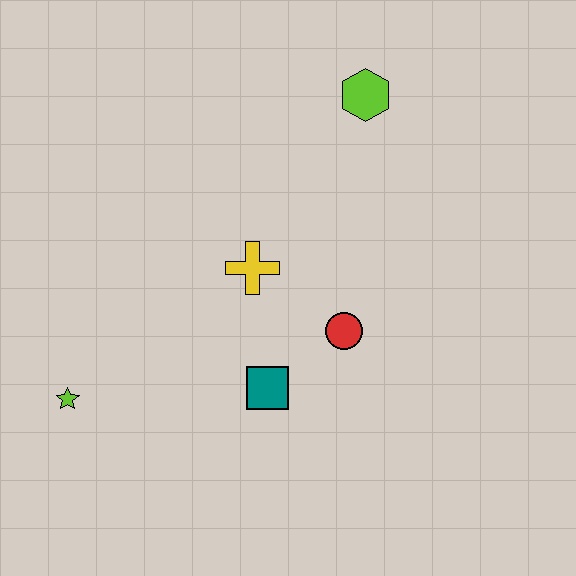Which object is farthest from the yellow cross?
The lime star is farthest from the yellow cross.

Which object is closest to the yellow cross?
The red circle is closest to the yellow cross.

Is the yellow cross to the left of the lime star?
No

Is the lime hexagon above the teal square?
Yes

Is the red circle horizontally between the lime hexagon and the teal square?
Yes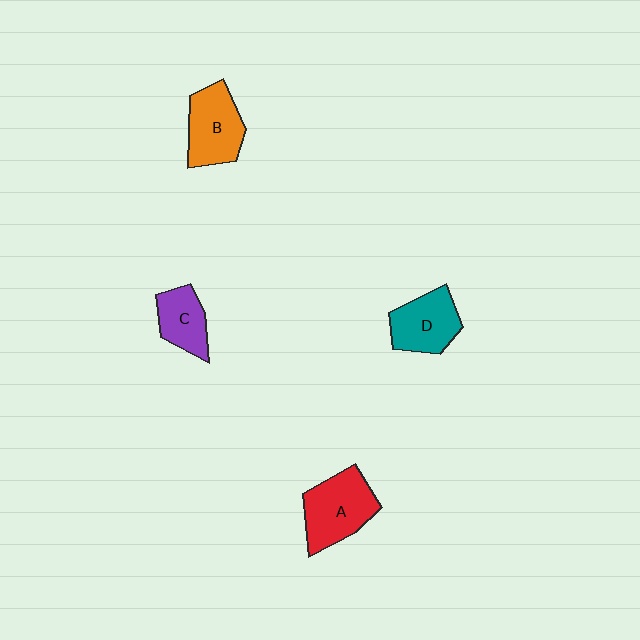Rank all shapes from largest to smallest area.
From largest to smallest: A (red), B (orange), D (teal), C (purple).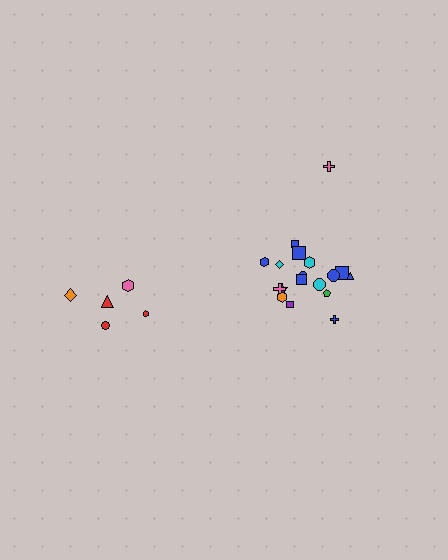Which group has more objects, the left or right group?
The right group.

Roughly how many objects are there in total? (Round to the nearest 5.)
Roughly 25 objects in total.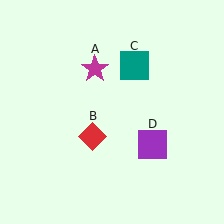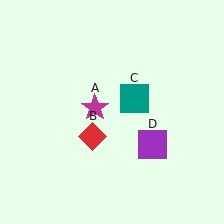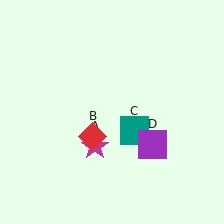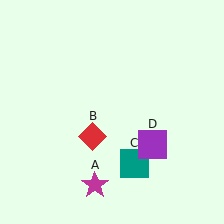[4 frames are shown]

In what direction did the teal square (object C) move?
The teal square (object C) moved down.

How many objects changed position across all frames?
2 objects changed position: magenta star (object A), teal square (object C).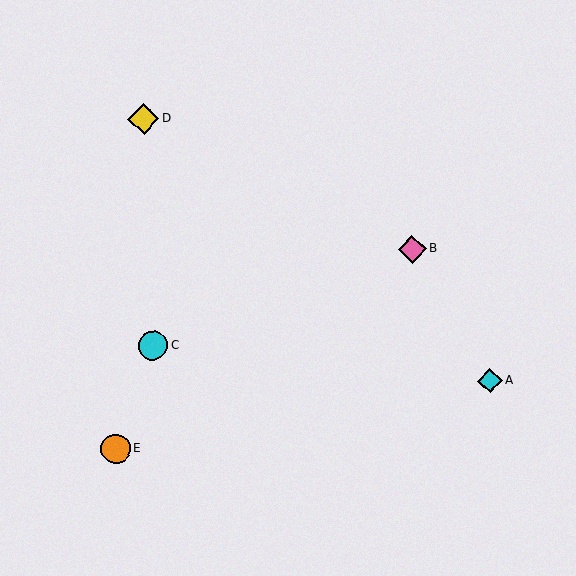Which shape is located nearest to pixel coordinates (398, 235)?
The pink diamond (labeled B) at (412, 249) is nearest to that location.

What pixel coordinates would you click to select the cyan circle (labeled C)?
Click at (153, 346) to select the cyan circle C.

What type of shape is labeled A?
Shape A is a cyan diamond.